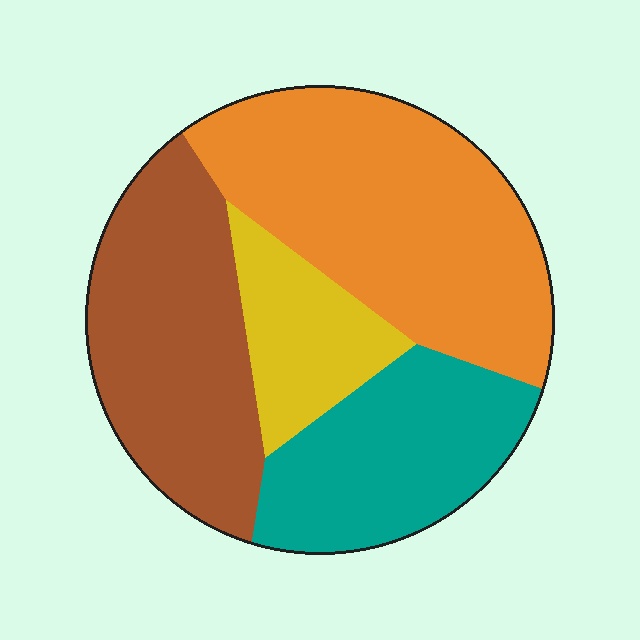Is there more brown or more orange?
Orange.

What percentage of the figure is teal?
Teal takes up about one fifth (1/5) of the figure.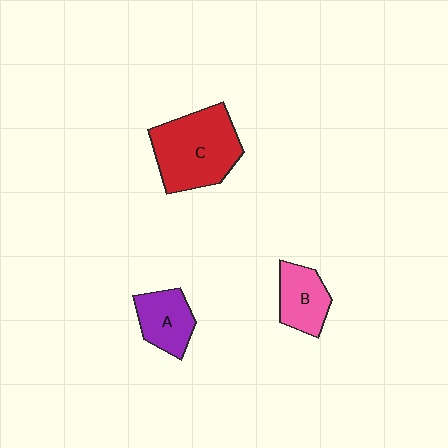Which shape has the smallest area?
Shape B (pink).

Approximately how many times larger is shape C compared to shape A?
Approximately 1.9 times.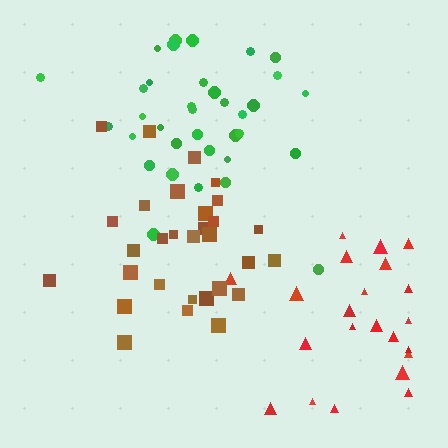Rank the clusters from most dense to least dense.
brown, green, red.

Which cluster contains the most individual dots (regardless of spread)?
Green (35).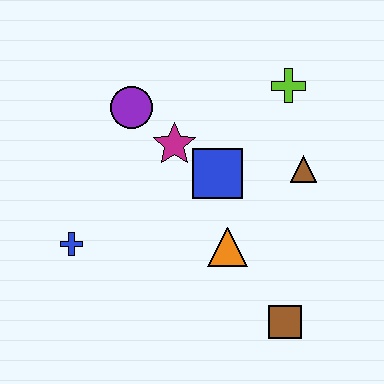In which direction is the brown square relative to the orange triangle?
The brown square is below the orange triangle.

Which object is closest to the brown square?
The orange triangle is closest to the brown square.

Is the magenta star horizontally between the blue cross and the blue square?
Yes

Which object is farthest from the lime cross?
The blue cross is farthest from the lime cross.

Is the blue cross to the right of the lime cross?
No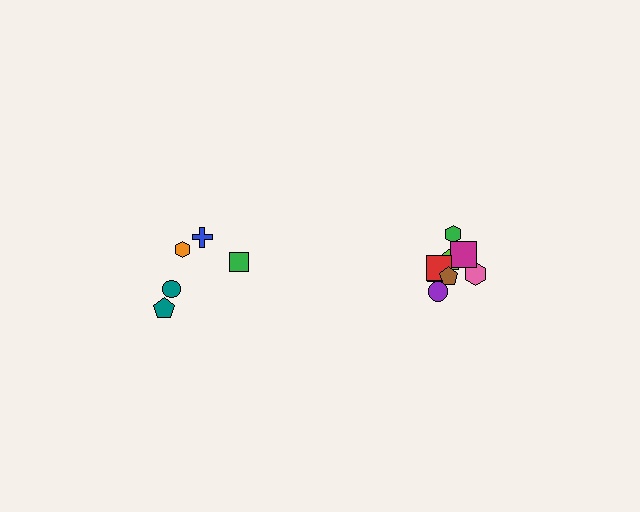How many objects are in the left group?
There are 5 objects.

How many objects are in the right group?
There are 8 objects.